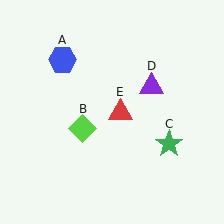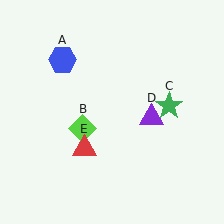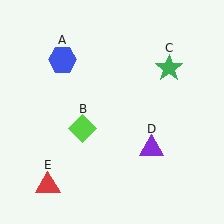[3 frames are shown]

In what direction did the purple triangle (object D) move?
The purple triangle (object D) moved down.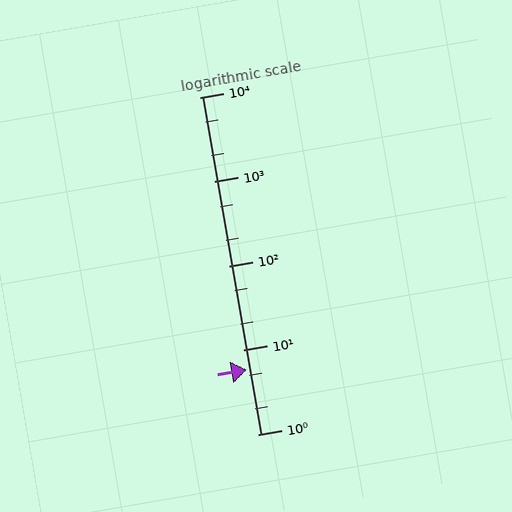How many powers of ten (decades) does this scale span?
The scale spans 4 decades, from 1 to 10000.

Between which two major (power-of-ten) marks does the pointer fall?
The pointer is between 1 and 10.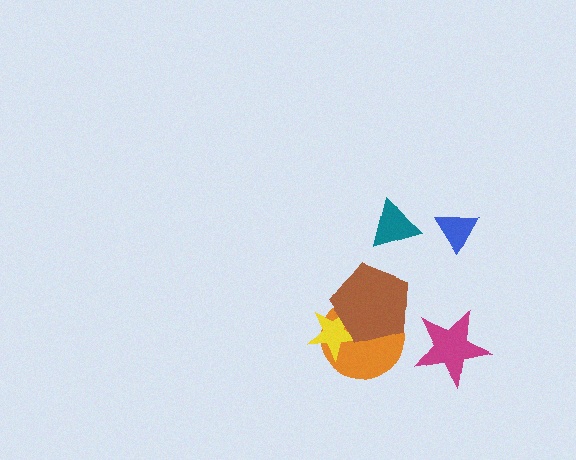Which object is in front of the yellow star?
The brown pentagon is in front of the yellow star.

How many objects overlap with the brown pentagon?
2 objects overlap with the brown pentagon.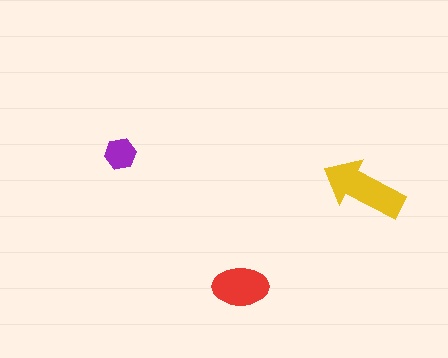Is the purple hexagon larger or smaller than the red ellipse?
Smaller.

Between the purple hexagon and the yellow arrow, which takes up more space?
The yellow arrow.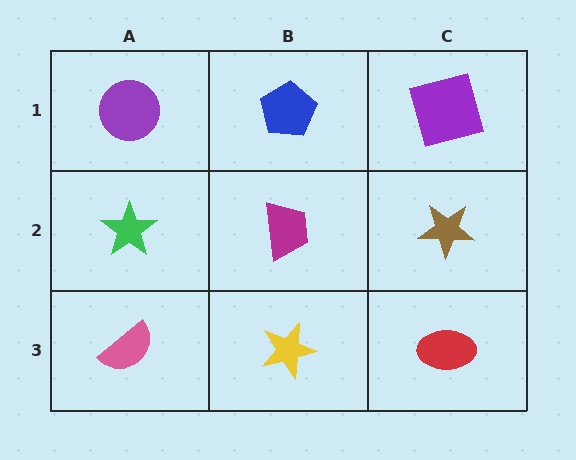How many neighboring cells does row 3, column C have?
2.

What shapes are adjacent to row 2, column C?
A purple square (row 1, column C), a red ellipse (row 3, column C), a magenta trapezoid (row 2, column B).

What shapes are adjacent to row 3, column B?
A magenta trapezoid (row 2, column B), a pink semicircle (row 3, column A), a red ellipse (row 3, column C).